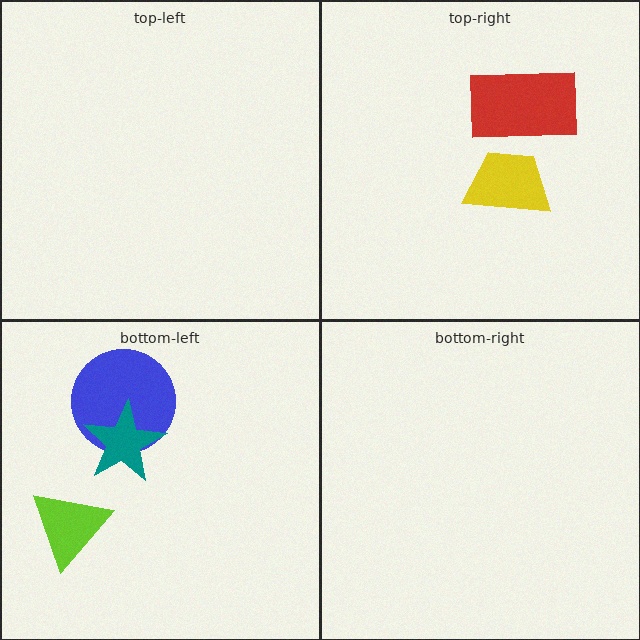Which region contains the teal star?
The bottom-left region.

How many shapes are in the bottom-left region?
3.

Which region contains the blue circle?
The bottom-left region.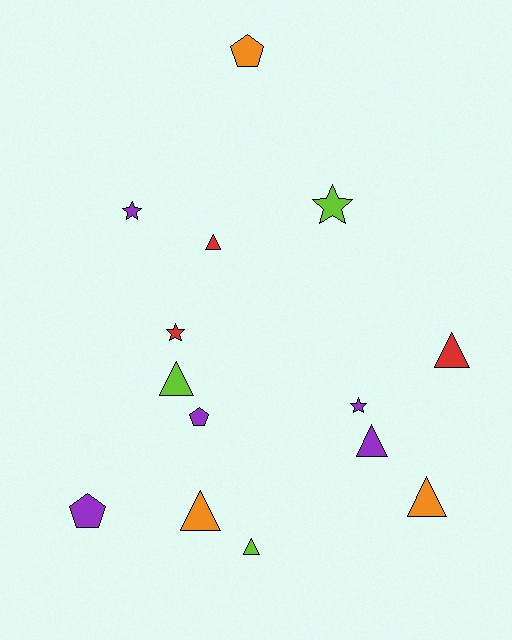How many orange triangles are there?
There are 2 orange triangles.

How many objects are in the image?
There are 14 objects.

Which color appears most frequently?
Purple, with 5 objects.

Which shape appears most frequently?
Triangle, with 7 objects.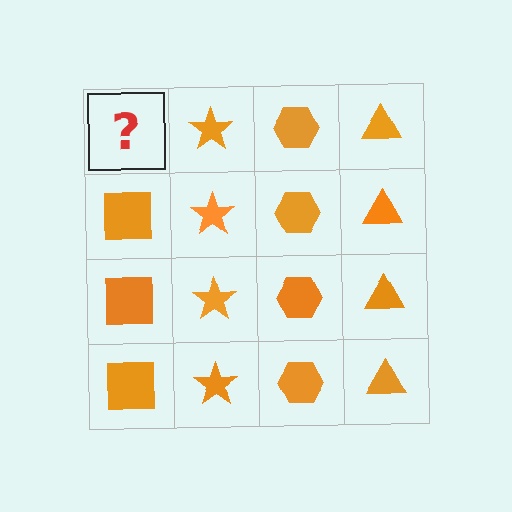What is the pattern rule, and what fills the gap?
The rule is that each column has a consistent shape. The gap should be filled with an orange square.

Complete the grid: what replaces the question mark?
The question mark should be replaced with an orange square.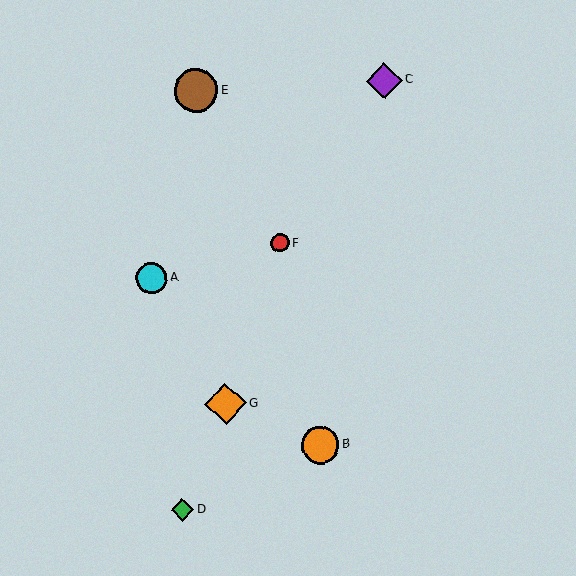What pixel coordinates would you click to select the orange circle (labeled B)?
Click at (320, 445) to select the orange circle B.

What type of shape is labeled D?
Shape D is a green diamond.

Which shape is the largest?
The brown circle (labeled E) is the largest.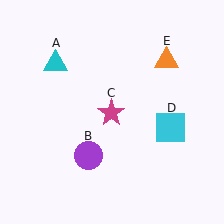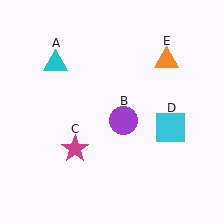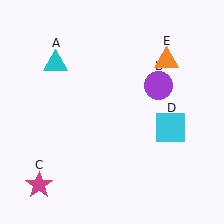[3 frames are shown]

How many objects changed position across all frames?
2 objects changed position: purple circle (object B), magenta star (object C).